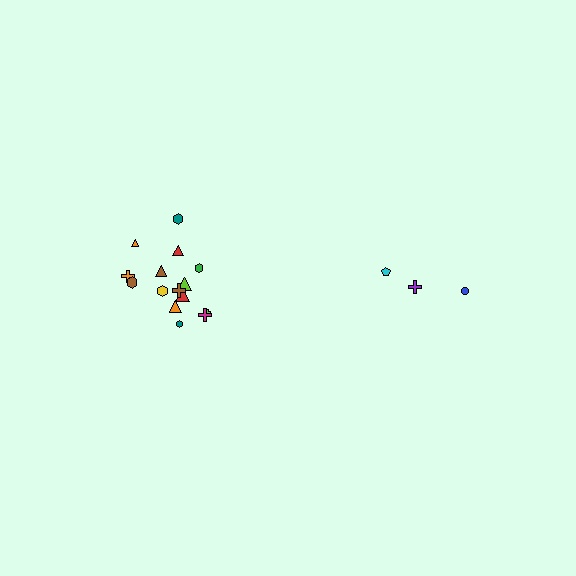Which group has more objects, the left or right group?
The left group.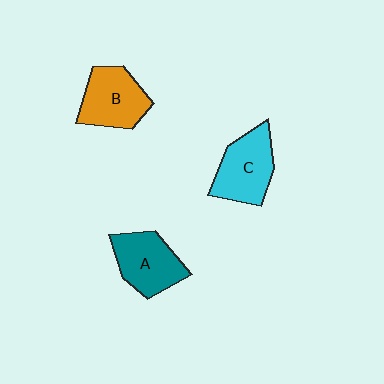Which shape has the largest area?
Shape C (cyan).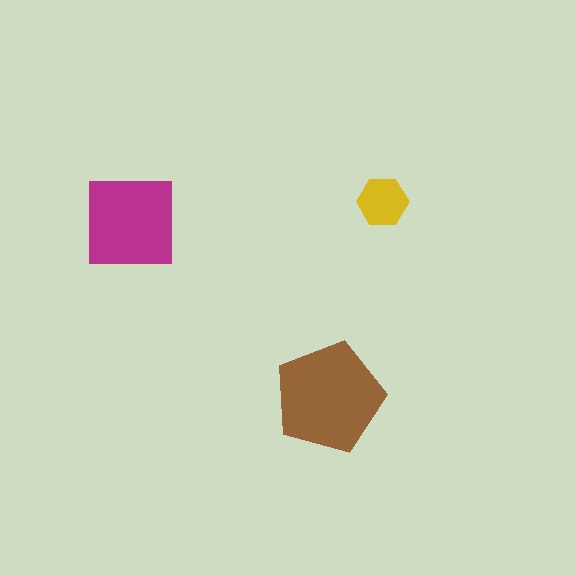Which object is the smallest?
The yellow hexagon.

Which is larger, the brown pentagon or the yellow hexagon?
The brown pentagon.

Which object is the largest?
The brown pentagon.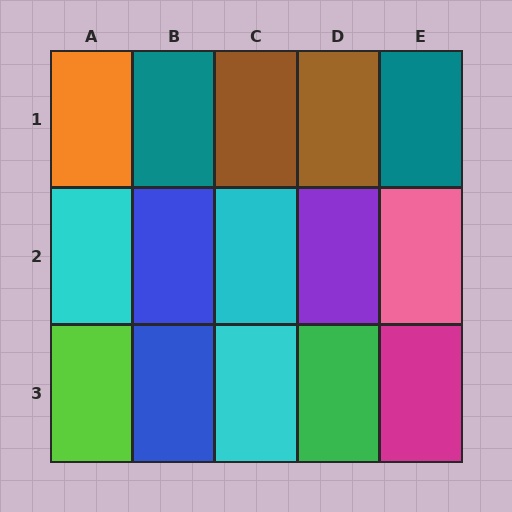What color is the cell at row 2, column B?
Blue.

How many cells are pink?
1 cell is pink.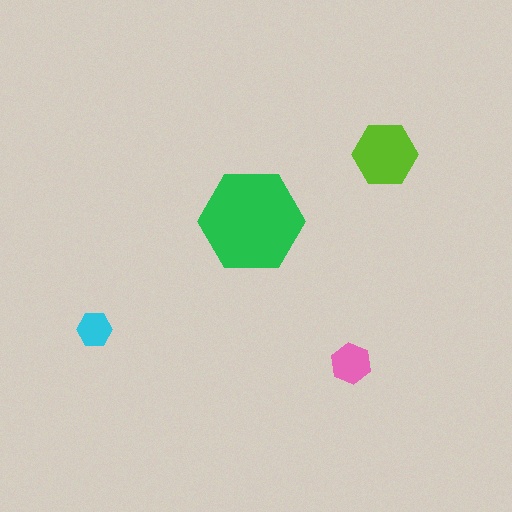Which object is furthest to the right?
The lime hexagon is rightmost.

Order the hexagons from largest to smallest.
the green one, the lime one, the pink one, the cyan one.